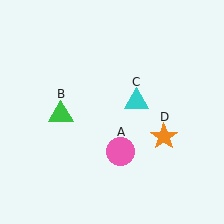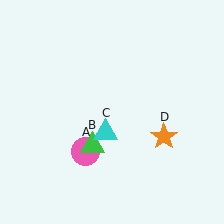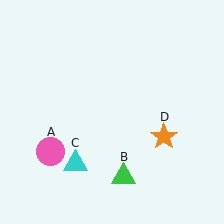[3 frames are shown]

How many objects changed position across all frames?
3 objects changed position: pink circle (object A), green triangle (object B), cyan triangle (object C).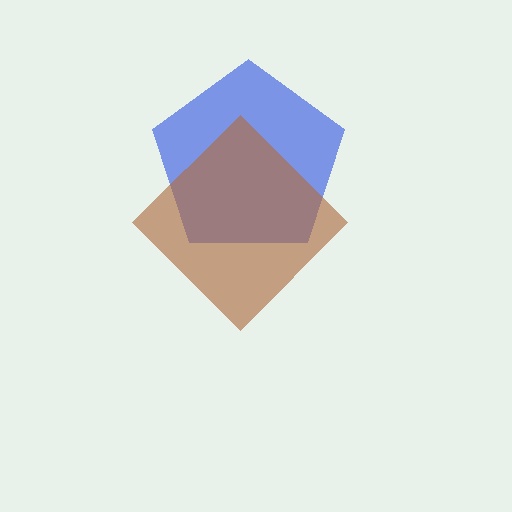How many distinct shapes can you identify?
There are 2 distinct shapes: a blue pentagon, a brown diamond.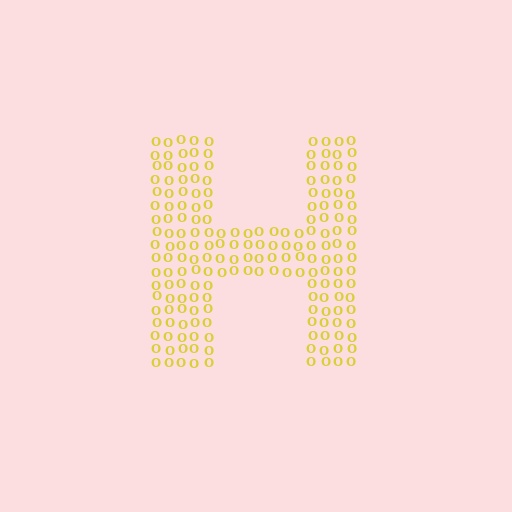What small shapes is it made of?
It is made of small letter O's.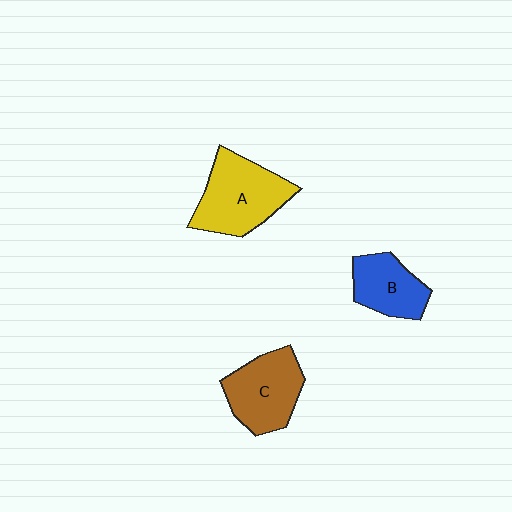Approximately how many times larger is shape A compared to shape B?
Approximately 1.5 times.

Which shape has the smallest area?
Shape B (blue).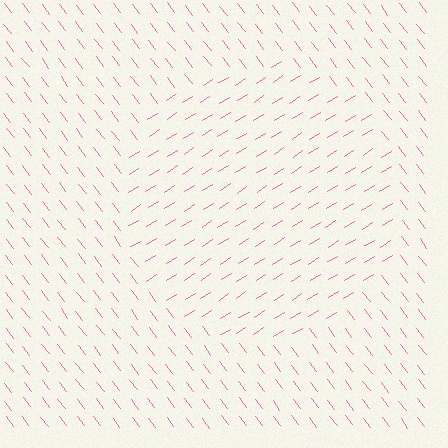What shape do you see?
I see a circle.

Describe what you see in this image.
The image is filled with small pink line segments. A circle region in the image has lines oriented differently from the surrounding lines, creating a visible texture boundary.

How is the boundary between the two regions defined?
The boundary is defined purely by a change in line orientation (approximately 84 degrees difference). All lines are the same color and thickness.